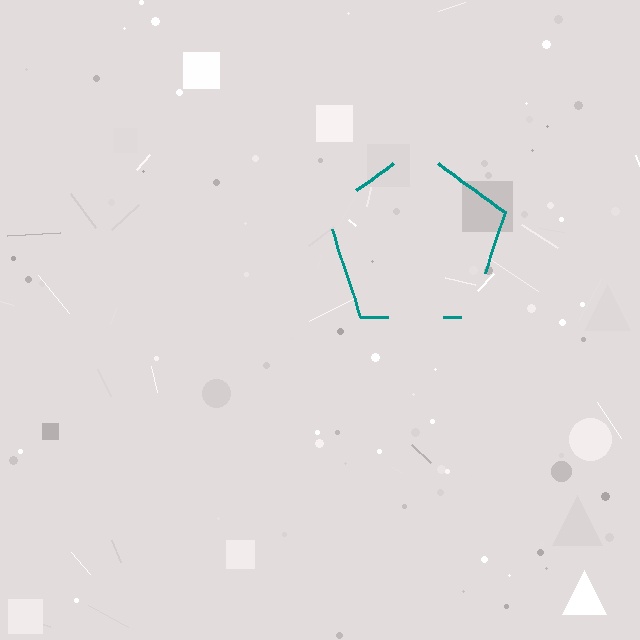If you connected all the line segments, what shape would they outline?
They would outline a pentagon.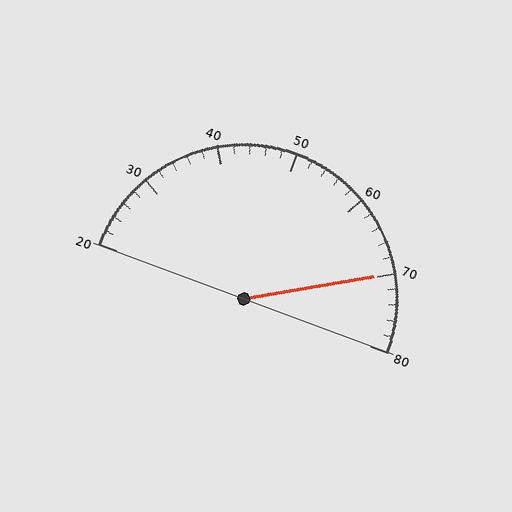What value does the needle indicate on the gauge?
The needle indicates approximately 70.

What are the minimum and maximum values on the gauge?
The gauge ranges from 20 to 80.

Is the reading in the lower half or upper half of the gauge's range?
The reading is in the upper half of the range (20 to 80).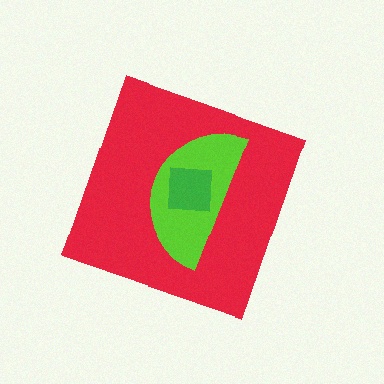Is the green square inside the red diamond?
Yes.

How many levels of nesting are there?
3.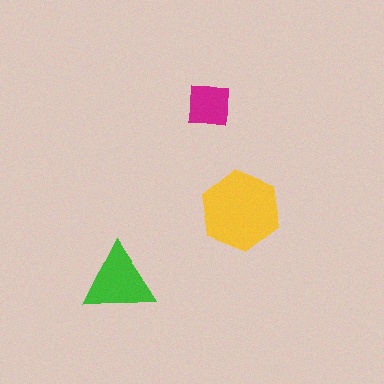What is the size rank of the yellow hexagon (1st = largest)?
1st.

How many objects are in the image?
There are 3 objects in the image.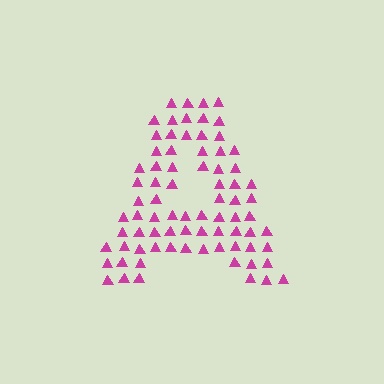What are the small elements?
The small elements are triangles.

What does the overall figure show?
The overall figure shows the letter A.